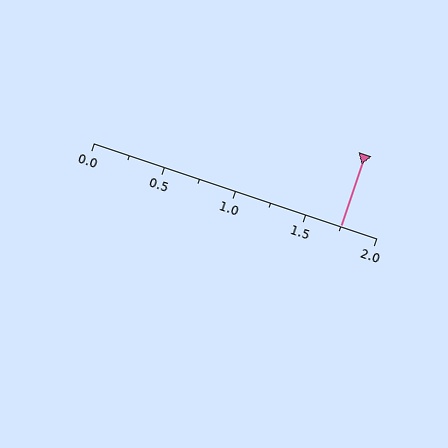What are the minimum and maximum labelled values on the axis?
The axis runs from 0.0 to 2.0.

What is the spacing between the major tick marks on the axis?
The major ticks are spaced 0.5 apart.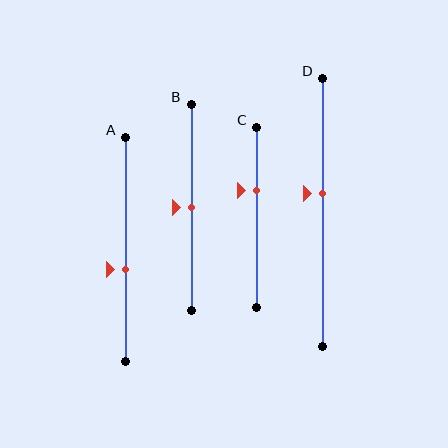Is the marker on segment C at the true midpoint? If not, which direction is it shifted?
No, the marker on segment C is shifted upward by about 15% of the segment length.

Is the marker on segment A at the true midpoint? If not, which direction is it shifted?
No, the marker on segment A is shifted downward by about 9% of the segment length.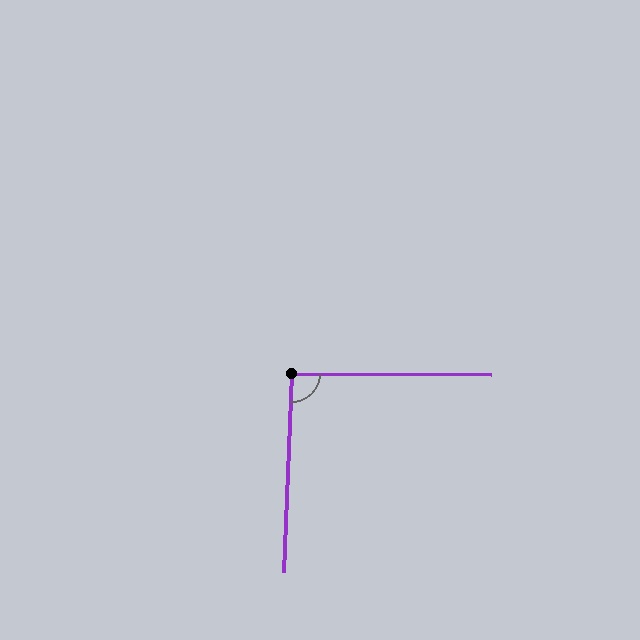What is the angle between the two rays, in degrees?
Approximately 92 degrees.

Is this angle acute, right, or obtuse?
It is approximately a right angle.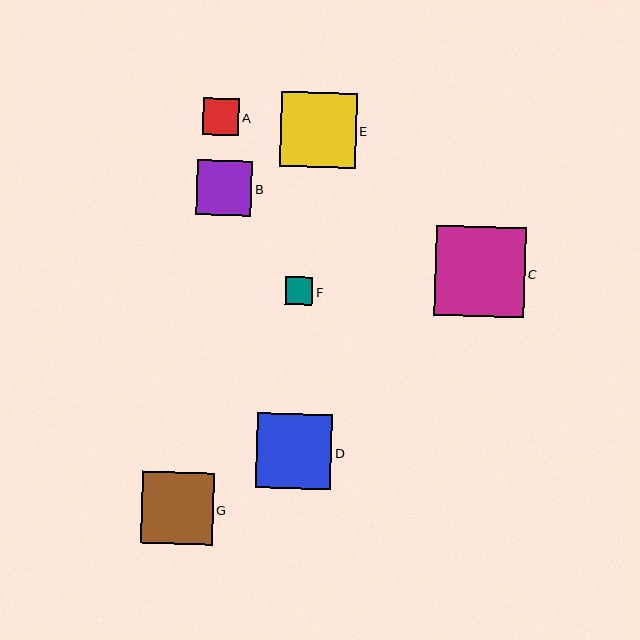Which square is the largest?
Square C is the largest with a size of approximately 90 pixels.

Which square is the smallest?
Square F is the smallest with a size of approximately 28 pixels.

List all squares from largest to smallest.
From largest to smallest: C, E, D, G, B, A, F.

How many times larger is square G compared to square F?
Square G is approximately 2.6 times the size of square F.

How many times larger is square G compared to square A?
Square G is approximately 2.0 times the size of square A.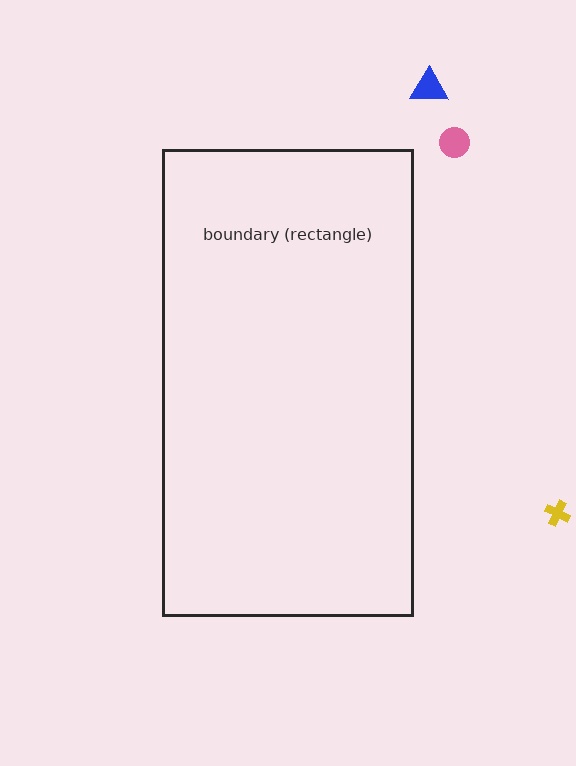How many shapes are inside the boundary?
0 inside, 3 outside.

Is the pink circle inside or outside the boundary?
Outside.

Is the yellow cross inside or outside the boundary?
Outside.